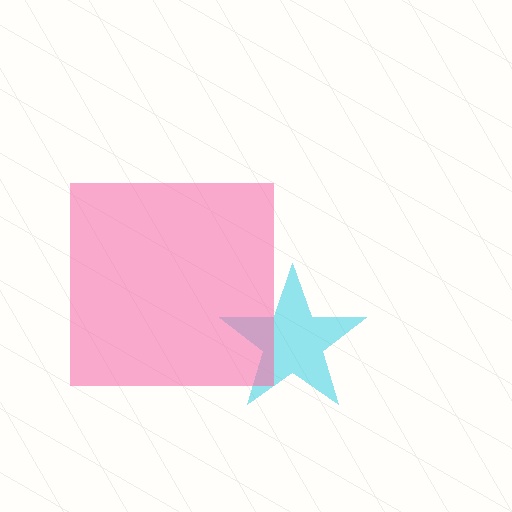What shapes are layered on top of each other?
The layered shapes are: a cyan star, a pink square.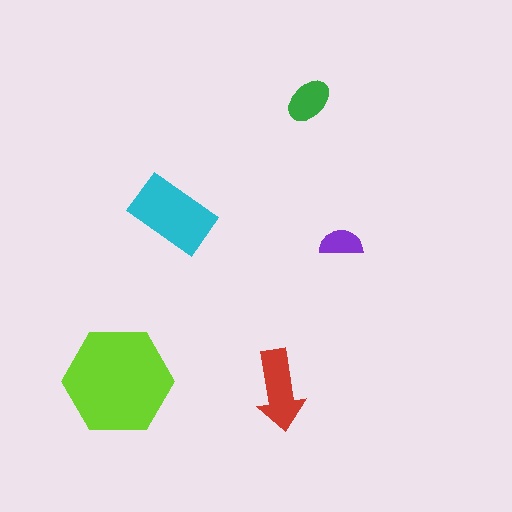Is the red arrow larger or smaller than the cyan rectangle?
Smaller.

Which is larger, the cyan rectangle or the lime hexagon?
The lime hexagon.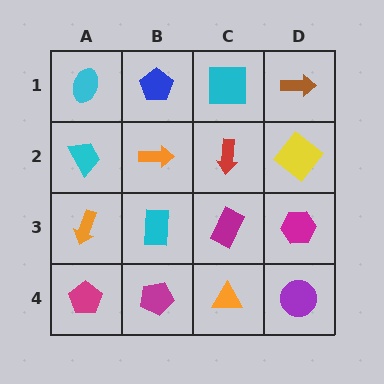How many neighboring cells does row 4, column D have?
2.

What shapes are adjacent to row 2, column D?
A brown arrow (row 1, column D), a magenta hexagon (row 3, column D), a red arrow (row 2, column C).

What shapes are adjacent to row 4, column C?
A magenta rectangle (row 3, column C), a magenta pentagon (row 4, column B), a purple circle (row 4, column D).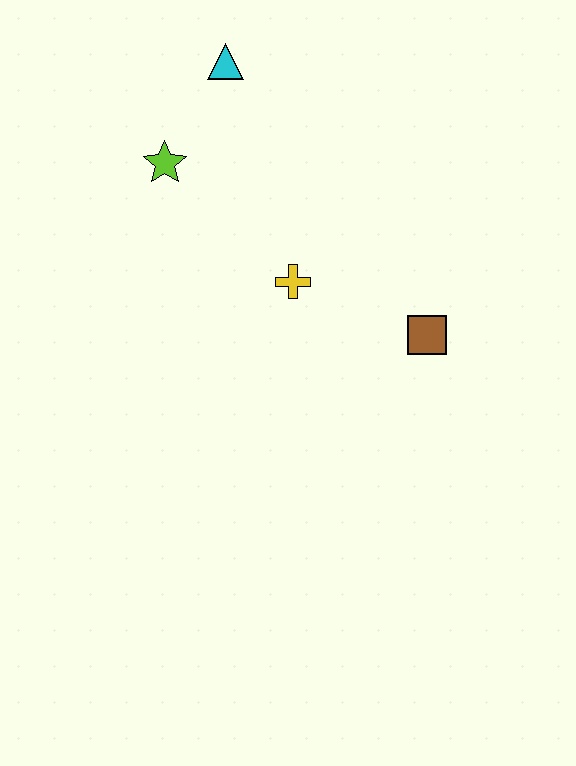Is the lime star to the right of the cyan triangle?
No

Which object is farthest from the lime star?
The brown square is farthest from the lime star.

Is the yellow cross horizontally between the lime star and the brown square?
Yes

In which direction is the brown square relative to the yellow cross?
The brown square is to the right of the yellow cross.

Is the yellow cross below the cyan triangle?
Yes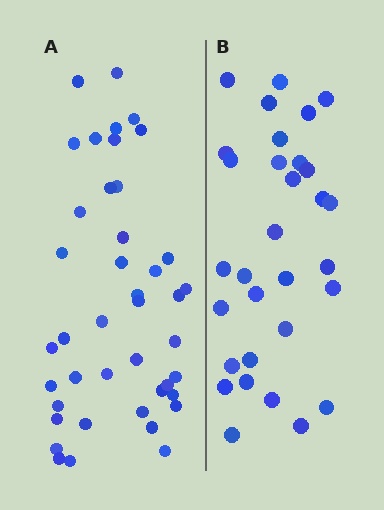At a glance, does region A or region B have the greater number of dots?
Region A (the left region) has more dots.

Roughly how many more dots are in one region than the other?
Region A has roughly 12 or so more dots than region B.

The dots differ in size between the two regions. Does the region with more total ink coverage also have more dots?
No. Region B has more total ink coverage because its dots are larger, but region A actually contains more individual dots. Total area can be misleading — the number of items is what matters here.